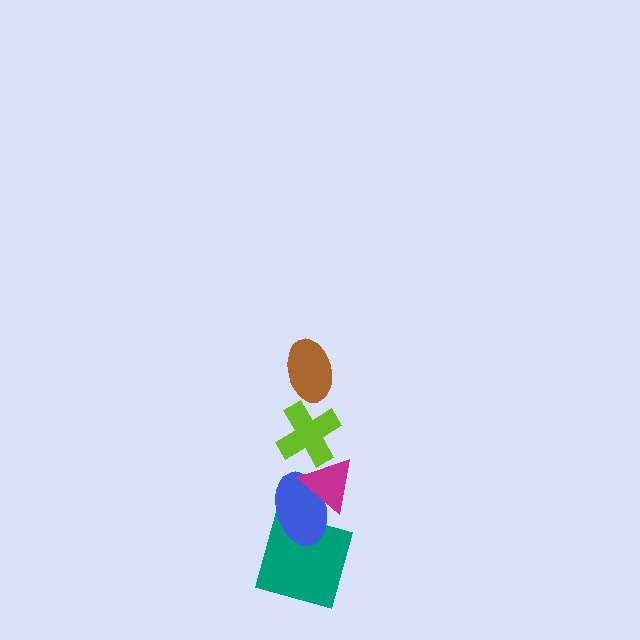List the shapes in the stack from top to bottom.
From top to bottom: the brown ellipse, the lime cross, the magenta triangle, the blue ellipse, the teal square.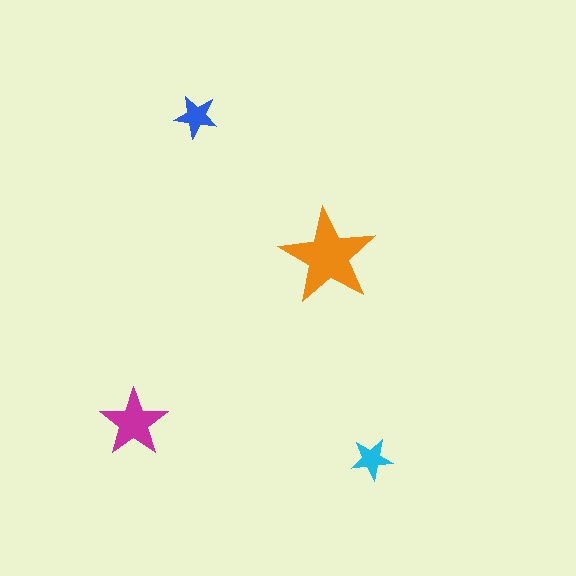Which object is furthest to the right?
The cyan star is rightmost.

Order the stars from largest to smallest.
the orange one, the magenta one, the blue one, the cyan one.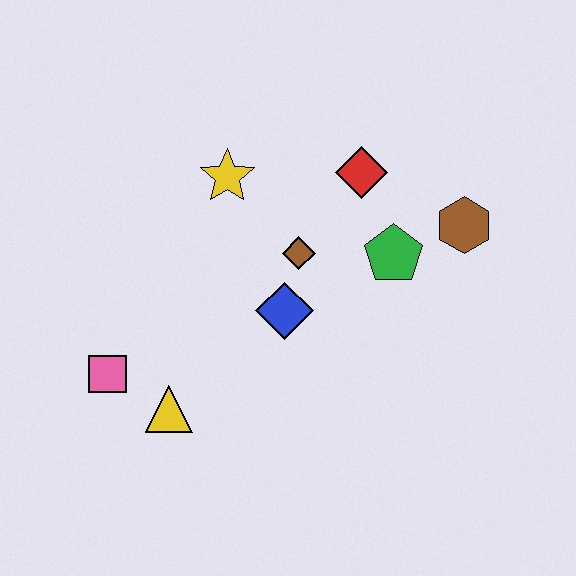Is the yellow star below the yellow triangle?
No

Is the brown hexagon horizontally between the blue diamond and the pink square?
No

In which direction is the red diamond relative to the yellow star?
The red diamond is to the right of the yellow star.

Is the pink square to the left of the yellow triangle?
Yes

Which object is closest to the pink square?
The yellow triangle is closest to the pink square.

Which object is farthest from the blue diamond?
The brown hexagon is farthest from the blue diamond.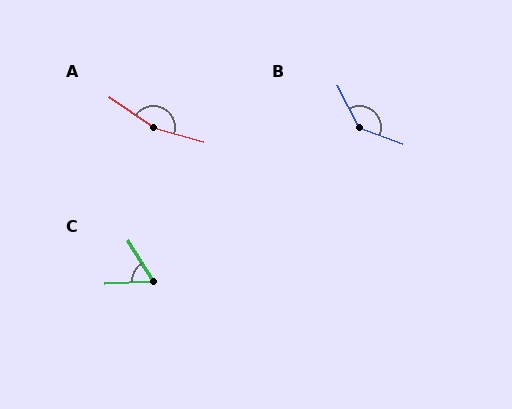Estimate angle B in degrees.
Approximately 137 degrees.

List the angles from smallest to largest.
C (61°), B (137°), A (162°).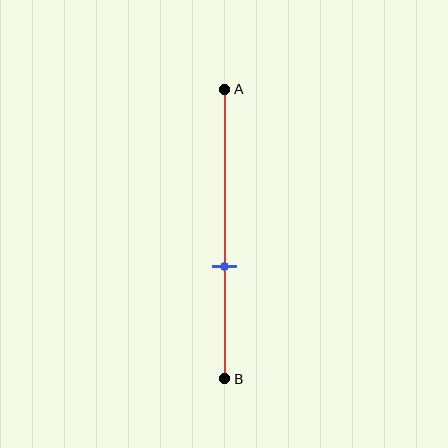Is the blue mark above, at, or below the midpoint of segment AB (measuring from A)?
The blue mark is below the midpoint of segment AB.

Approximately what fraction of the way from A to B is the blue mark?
The blue mark is approximately 60% of the way from A to B.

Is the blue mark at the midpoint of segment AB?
No, the mark is at about 60% from A, not at the 50% midpoint.